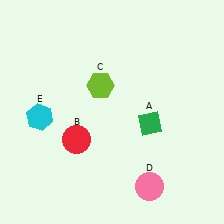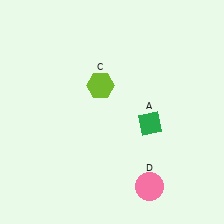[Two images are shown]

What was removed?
The red circle (B), the cyan hexagon (E) were removed in Image 2.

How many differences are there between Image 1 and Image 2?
There are 2 differences between the two images.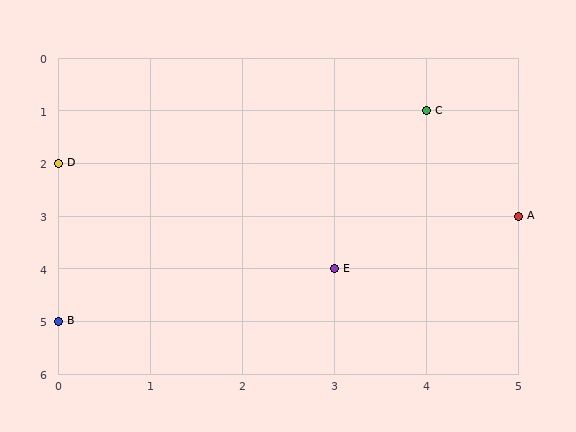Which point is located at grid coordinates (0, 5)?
Point B is at (0, 5).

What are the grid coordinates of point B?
Point B is at grid coordinates (0, 5).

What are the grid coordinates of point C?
Point C is at grid coordinates (4, 1).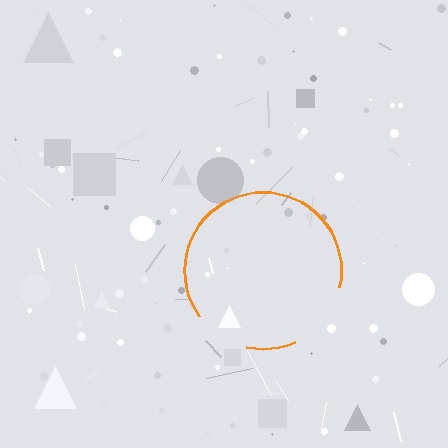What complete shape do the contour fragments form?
The contour fragments form a circle.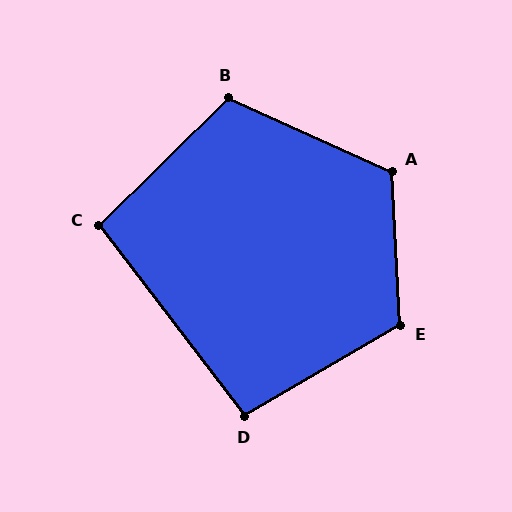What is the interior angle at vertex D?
Approximately 97 degrees (obtuse).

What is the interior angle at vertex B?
Approximately 111 degrees (obtuse).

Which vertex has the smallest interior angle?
C, at approximately 97 degrees.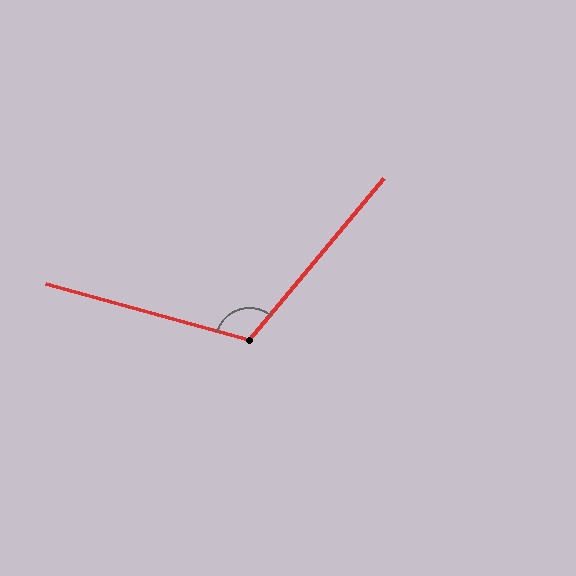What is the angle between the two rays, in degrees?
Approximately 114 degrees.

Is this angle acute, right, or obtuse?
It is obtuse.